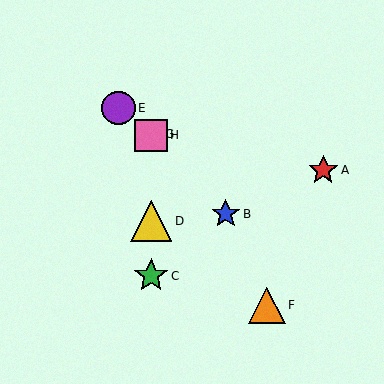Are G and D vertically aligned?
Yes, both are at x≈151.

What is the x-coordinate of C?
Object C is at x≈151.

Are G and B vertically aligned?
No, G is at x≈151 and B is at x≈226.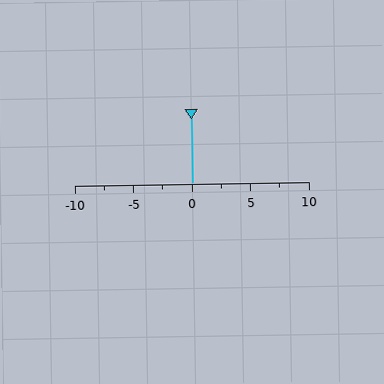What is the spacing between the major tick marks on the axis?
The major ticks are spaced 5 apart.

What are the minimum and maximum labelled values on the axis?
The axis runs from -10 to 10.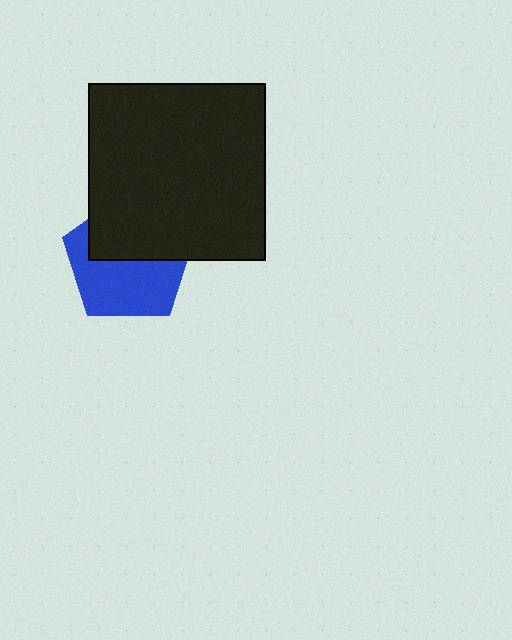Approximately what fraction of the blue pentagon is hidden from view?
Roughly 47% of the blue pentagon is hidden behind the black square.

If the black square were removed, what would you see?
You would see the complete blue pentagon.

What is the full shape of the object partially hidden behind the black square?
The partially hidden object is a blue pentagon.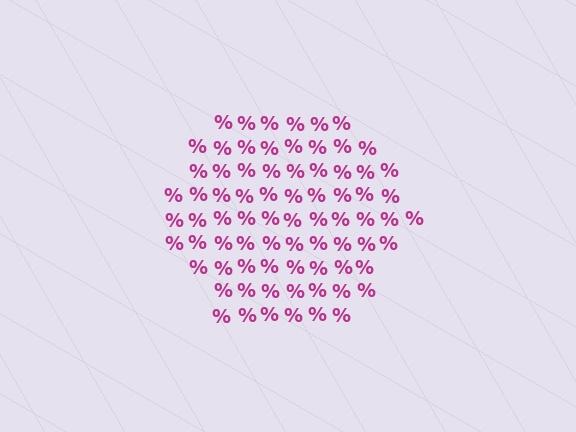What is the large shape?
The large shape is a hexagon.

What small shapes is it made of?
It is made of small percent signs.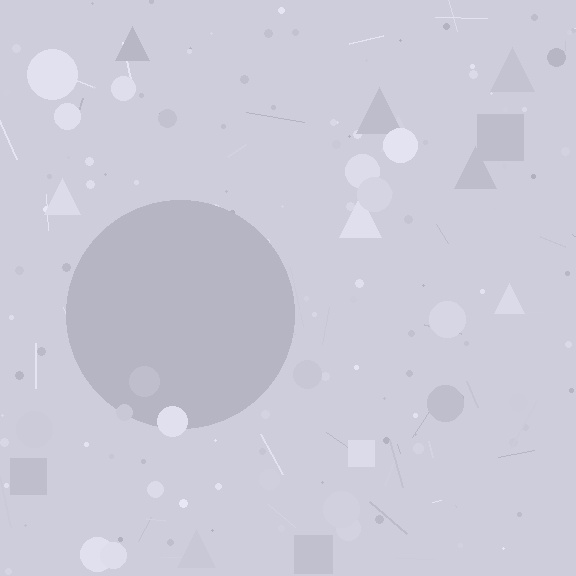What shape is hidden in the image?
A circle is hidden in the image.